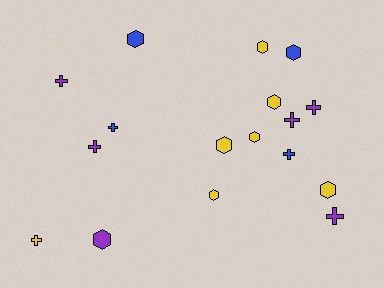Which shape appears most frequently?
Hexagon, with 9 objects.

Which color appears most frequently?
Yellow, with 7 objects.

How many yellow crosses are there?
There is 1 yellow cross.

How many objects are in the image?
There are 17 objects.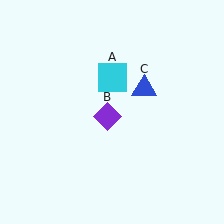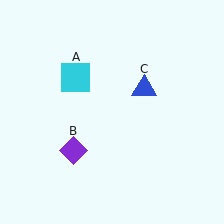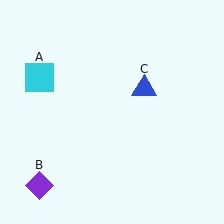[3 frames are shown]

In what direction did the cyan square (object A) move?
The cyan square (object A) moved left.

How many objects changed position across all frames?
2 objects changed position: cyan square (object A), purple diamond (object B).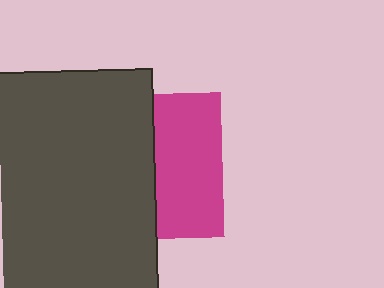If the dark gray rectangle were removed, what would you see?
You would see the complete magenta square.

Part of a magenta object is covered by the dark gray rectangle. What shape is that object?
It is a square.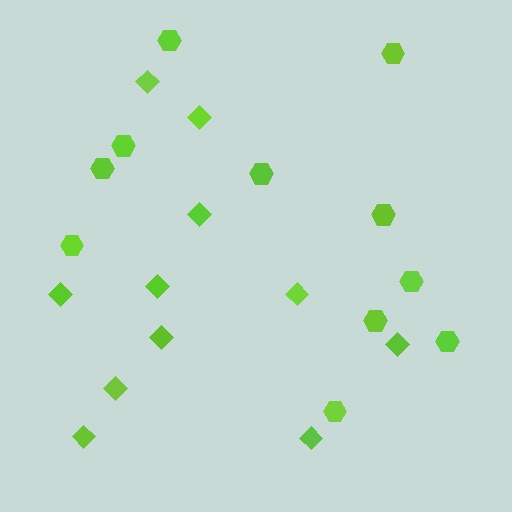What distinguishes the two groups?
There are 2 groups: one group of hexagons (11) and one group of diamonds (11).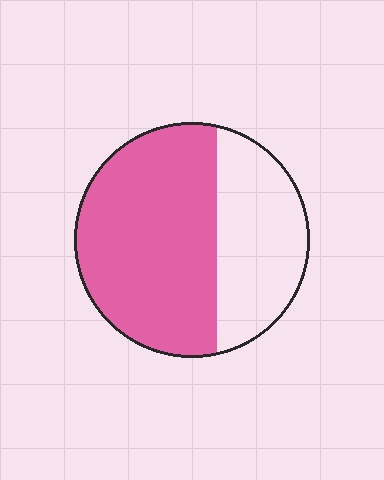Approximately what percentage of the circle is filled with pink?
Approximately 65%.